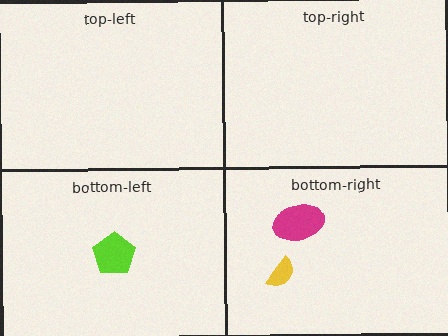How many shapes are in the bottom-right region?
2.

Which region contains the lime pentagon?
The bottom-left region.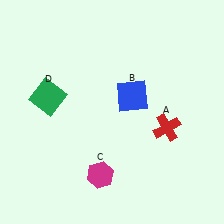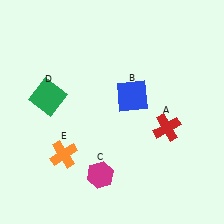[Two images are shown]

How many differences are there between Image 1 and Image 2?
There is 1 difference between the two images.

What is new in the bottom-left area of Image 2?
An orange cross (E) was added in the bottom-left area of Image 2.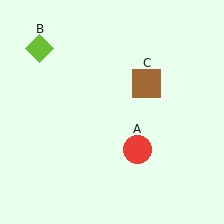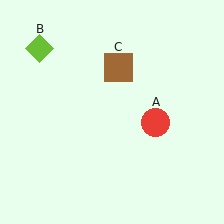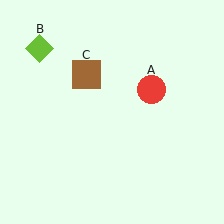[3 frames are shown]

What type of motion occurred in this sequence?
The red circle (object A), brown square (object C) rotated counterclockwise around the center of the scene.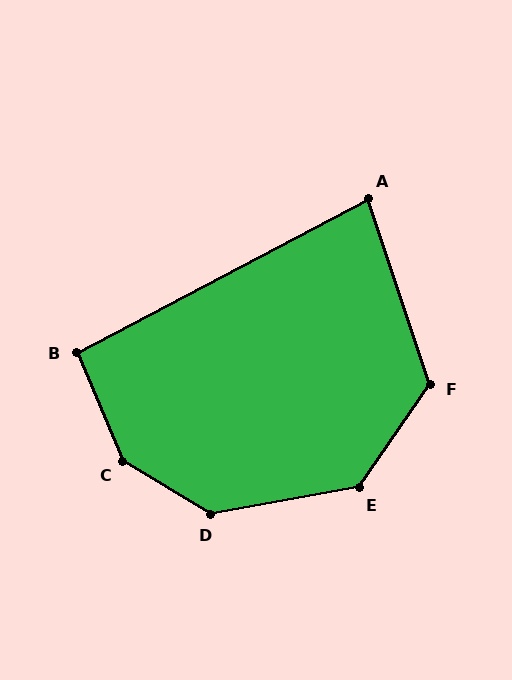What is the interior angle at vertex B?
Approximately 95 degrees (approximately right).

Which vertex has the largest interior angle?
C, at approximately 144 degrees.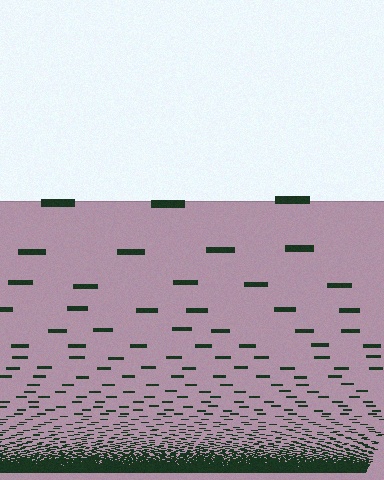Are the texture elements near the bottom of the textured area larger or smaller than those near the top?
Smaller. The gradient is inverted — elements near the bottom are smaller and denser.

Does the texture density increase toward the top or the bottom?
Density increases toward the bottom.